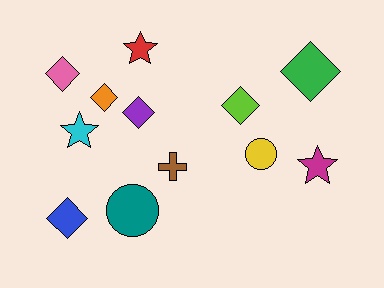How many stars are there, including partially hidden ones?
There are 3 stars.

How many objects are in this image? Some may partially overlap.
There are 12 objects.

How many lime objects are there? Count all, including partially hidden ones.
There is 1 lime object.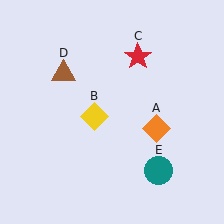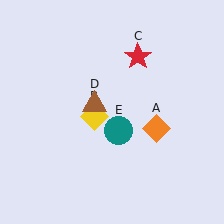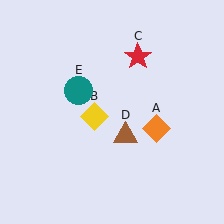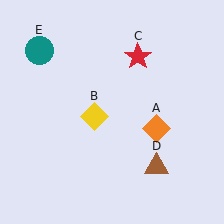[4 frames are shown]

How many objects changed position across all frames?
2 objects changed position: brown triangle (object D), teal circle (object E).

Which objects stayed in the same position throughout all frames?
Orange diamond (object A) and yellow diamond (object B) and red star (object C) remained stationary.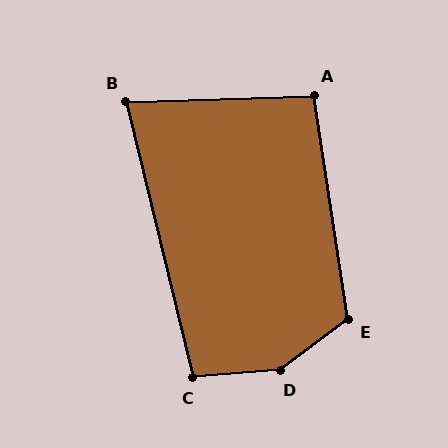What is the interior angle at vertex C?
Approximately 99 degrees (obtuse).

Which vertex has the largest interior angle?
D, at approximately 148 degrees.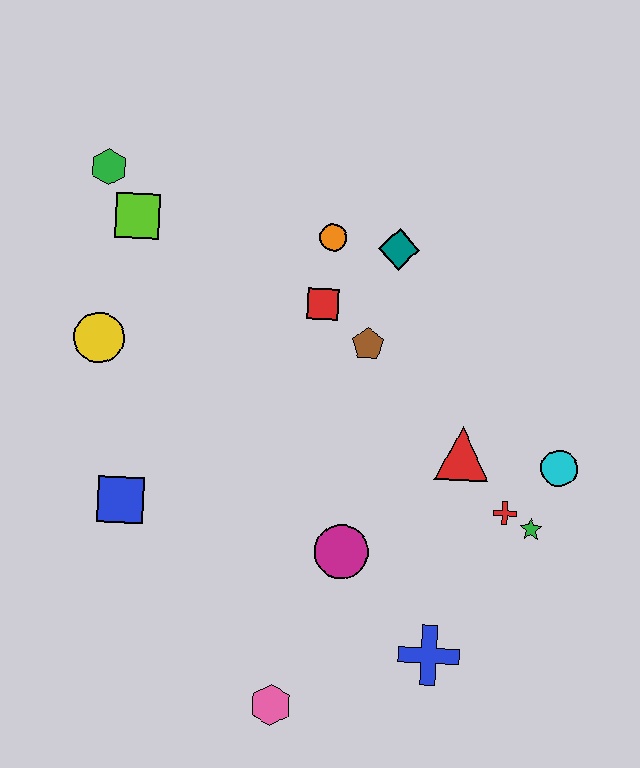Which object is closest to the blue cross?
The magenta circle is closest to the blue cross.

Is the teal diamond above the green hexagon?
No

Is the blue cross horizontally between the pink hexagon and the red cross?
Yes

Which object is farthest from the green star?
The green hexagon is farthest from the green star.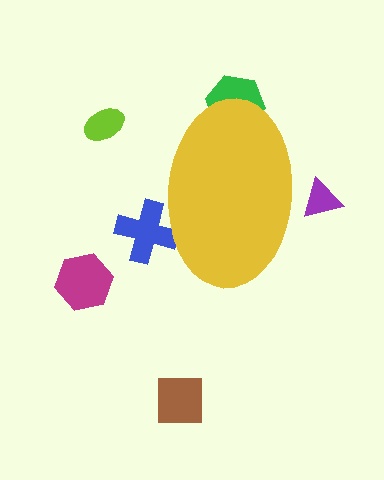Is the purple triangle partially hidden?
Yes, the purple triangle is partially hidden behind the yellow ellipse.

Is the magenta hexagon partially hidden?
No, the magenta hexagon is fully visible.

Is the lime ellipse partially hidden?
No, the lime ellipse is fully visible.